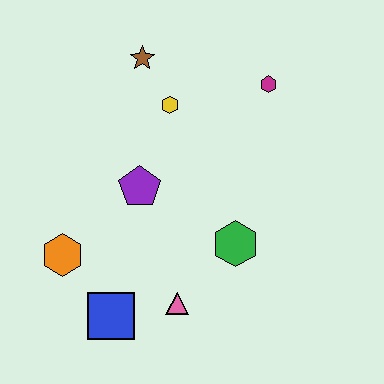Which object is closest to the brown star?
The yellow hexagon is closest to the brown star.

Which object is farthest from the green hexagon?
The brown star is farthest from the green hexagon.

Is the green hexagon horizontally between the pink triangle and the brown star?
No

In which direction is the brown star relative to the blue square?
The brown star is above the blue square.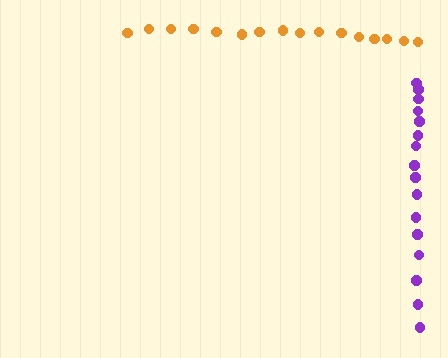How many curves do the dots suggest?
There are 2 distinct paths.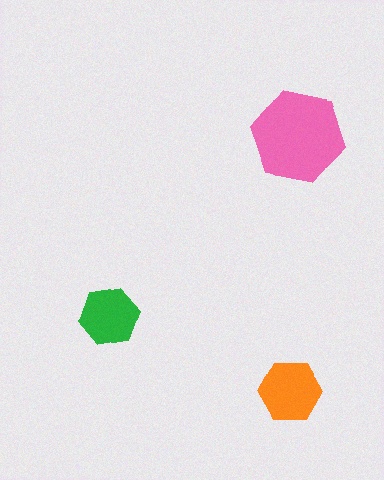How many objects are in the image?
There are 3 objects in the image.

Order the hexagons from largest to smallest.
the pink one, the orange one, the green one.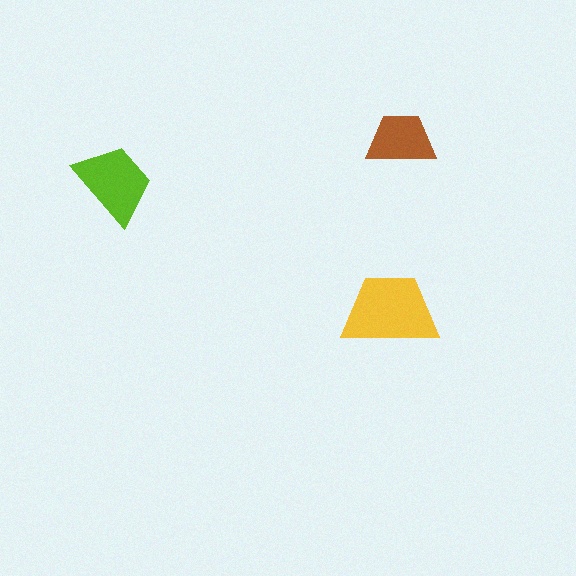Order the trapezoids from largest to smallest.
the yellow one, the lime one, the brown one.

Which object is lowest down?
The yellow trapezoid is bottommost.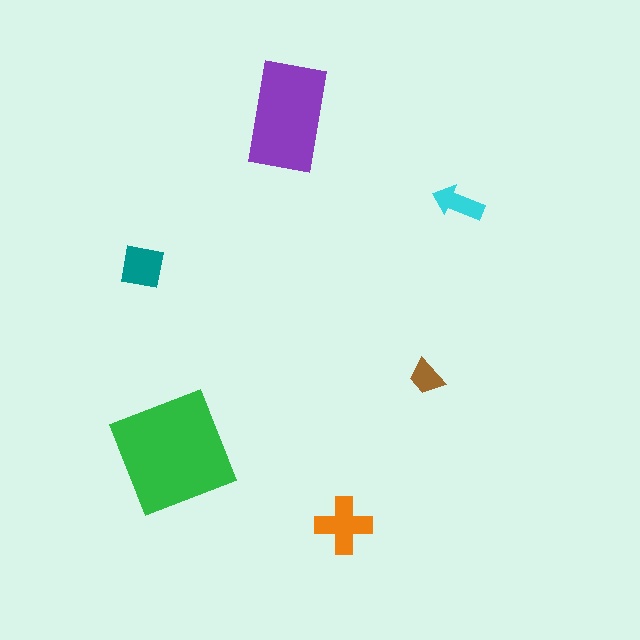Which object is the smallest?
The brown trapezoid.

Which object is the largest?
The green square.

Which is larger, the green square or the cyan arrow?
The green square.